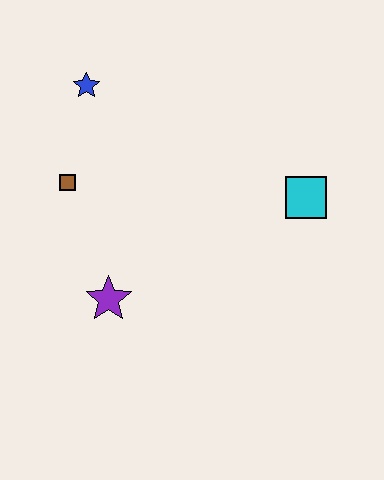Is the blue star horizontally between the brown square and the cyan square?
Yes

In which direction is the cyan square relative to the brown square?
The cyan square is to the right of the brown square.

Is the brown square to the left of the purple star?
Yes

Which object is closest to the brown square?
The blue star is closest to the brown square.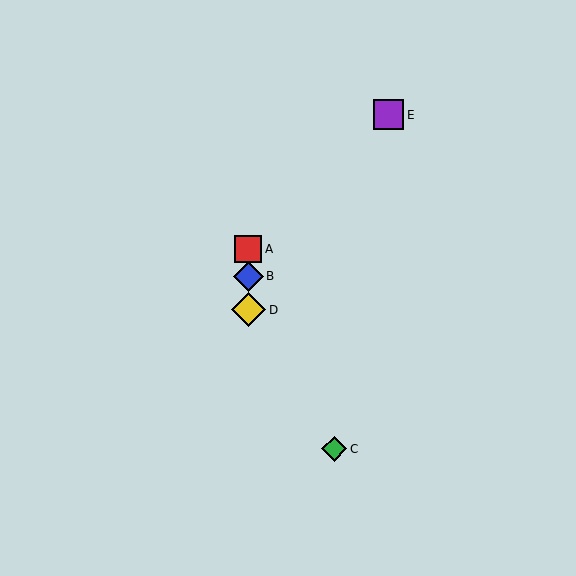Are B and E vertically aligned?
No, B is at x≈248 and E is at x≈388.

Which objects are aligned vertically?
Objects A, B, D are aligned vertically.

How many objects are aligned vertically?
3 objects (A, B, D) are aligned vertically.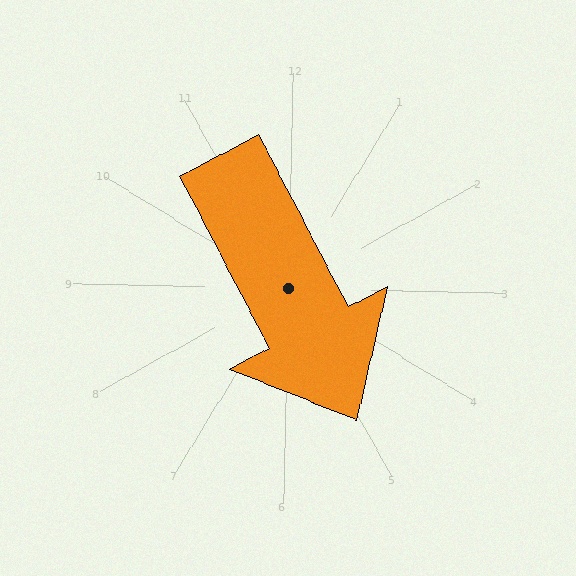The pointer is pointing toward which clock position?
Roughly 5 o'clock.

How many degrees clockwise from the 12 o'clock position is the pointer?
Approximately 151 degrees.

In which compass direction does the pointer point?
Southeast.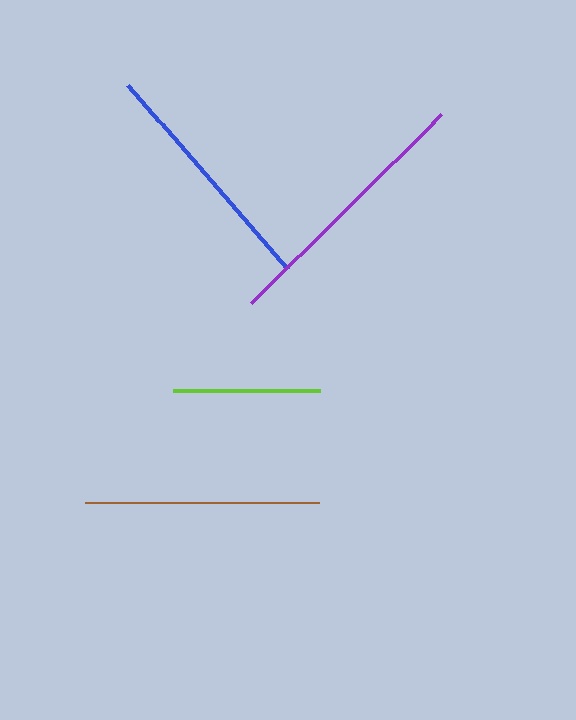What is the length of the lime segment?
The lime segment is approximately 147 pixels long.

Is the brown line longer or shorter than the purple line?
The purple line is longer than the brown line.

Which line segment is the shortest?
The lime line is the shortest at approximately 147 pixels.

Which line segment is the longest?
The purple line is the longest at approximately 269 pixels.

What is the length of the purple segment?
The purple segment is approximately 269 pixels long.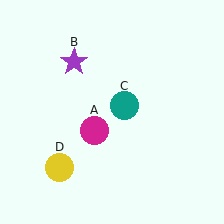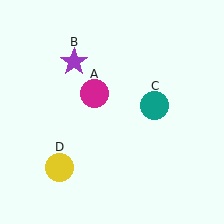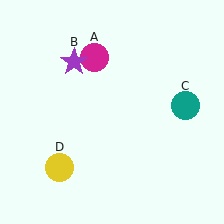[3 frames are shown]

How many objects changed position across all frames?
2 objects changed position: magenta circle (object A), teal circle (object C).